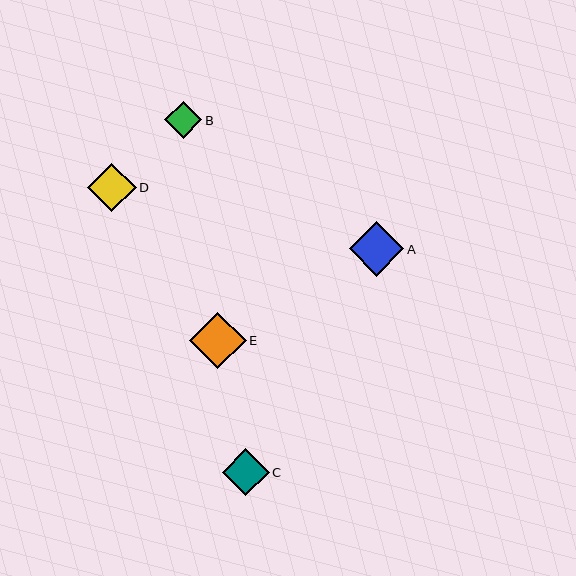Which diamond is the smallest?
Diamond B is the smallest with a size of approximately 37 pixels.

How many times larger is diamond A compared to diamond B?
Diamond A is approximately 1.5 times the size of diamond B.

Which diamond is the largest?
Diamond E is the largest with a size of approximately 57 pixels.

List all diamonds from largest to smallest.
From largest to smallest: E, A, D, C, B.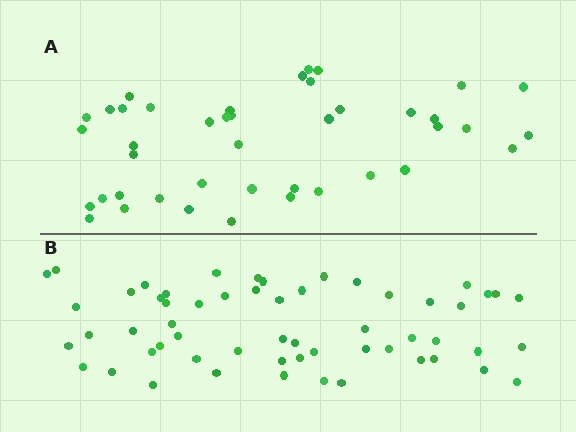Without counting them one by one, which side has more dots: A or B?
Region B (the bottom region) has more dots.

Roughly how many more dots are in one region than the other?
Region B has approximately 15 more dots than region A.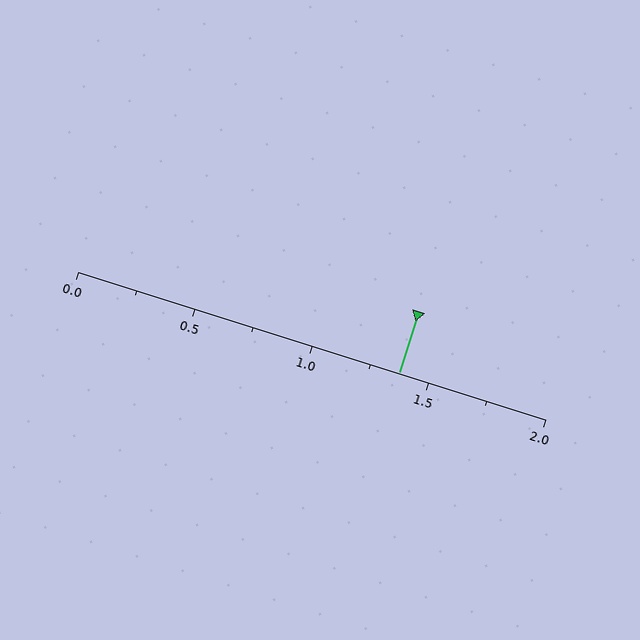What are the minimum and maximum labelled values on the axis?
The axis runs from 0.0 to 2.0.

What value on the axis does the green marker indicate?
The marker indicates approximately 1.38.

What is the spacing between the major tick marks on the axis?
The major ticks are spaced 0.5 apart.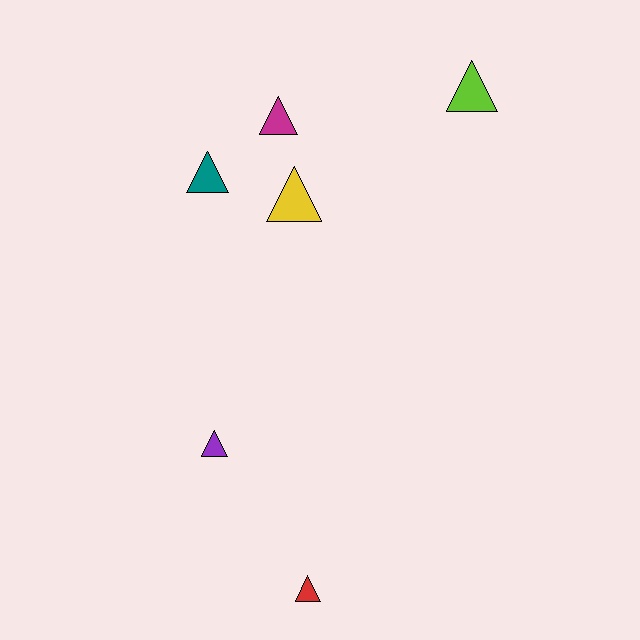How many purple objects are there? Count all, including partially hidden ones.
There is 1 purple object.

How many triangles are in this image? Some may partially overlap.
There are 6 triangles.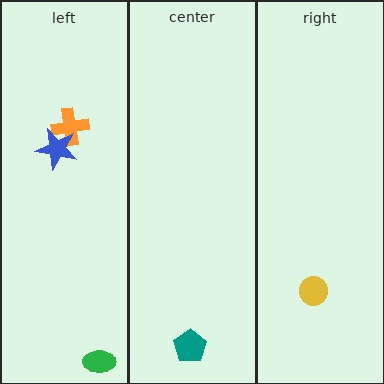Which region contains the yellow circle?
The right region.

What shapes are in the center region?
The teal pentagon.